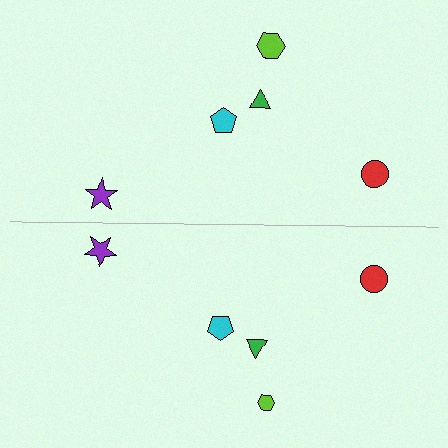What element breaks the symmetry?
The lime hexagon on the bottom side has a different size than its mirror counterpart.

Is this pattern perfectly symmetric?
No, the pattern is not perfectly symmetric. The lime hexagon on the bottom side has a different size than its mirror counterpart.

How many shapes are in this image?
There are 10 shapes in this image.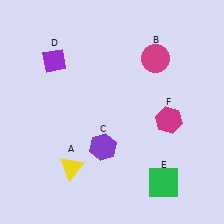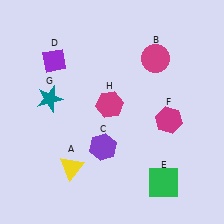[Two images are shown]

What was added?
A teal star (G), a magenta hexagon (H) were added in Image 2.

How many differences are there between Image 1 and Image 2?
There are 2 differences between the two images.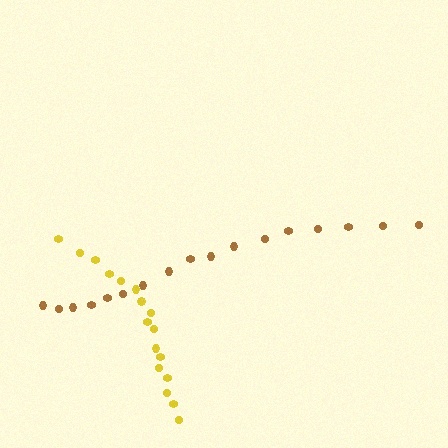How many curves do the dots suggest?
There are 2 distinct paths.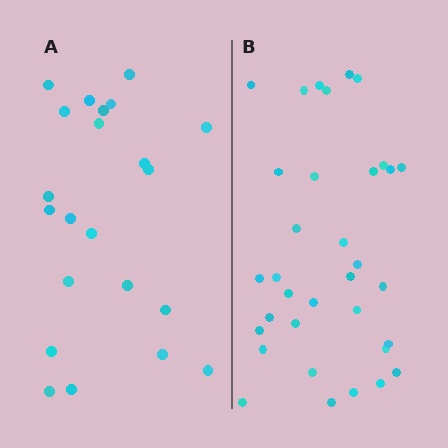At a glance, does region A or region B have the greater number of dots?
Region B (the right region) has more dots.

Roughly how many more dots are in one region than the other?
Region B has roughly 12 or so more dots than region A.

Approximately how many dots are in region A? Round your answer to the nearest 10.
About 20 dots. (The exact count is 22, which rounds to 20.)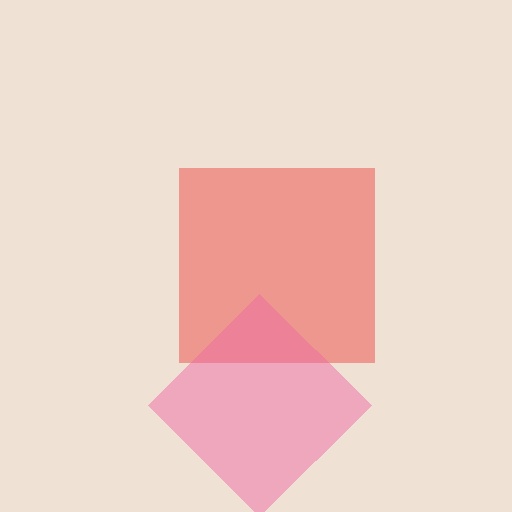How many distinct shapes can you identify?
There are 2 distinct shapes: a red square, a pink diamond.